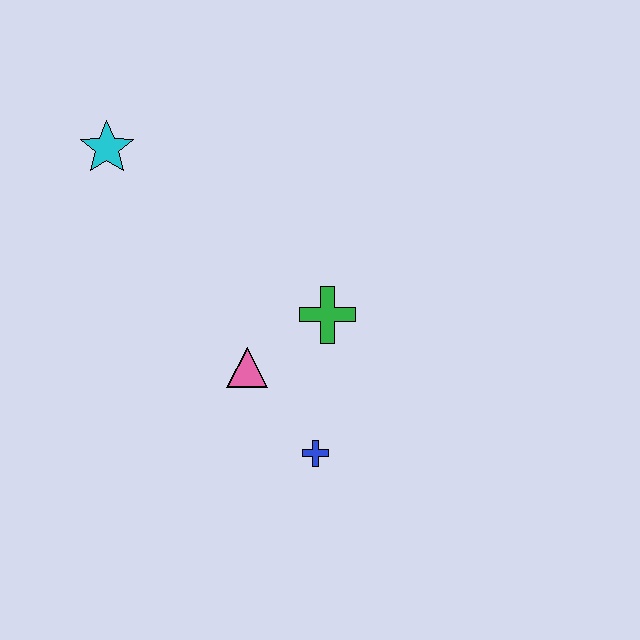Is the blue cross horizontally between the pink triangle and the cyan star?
No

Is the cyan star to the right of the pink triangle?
No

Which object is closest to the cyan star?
The pink triangle is closest to the cyan star.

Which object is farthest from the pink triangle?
The cyan star is farthest from the pink triangle.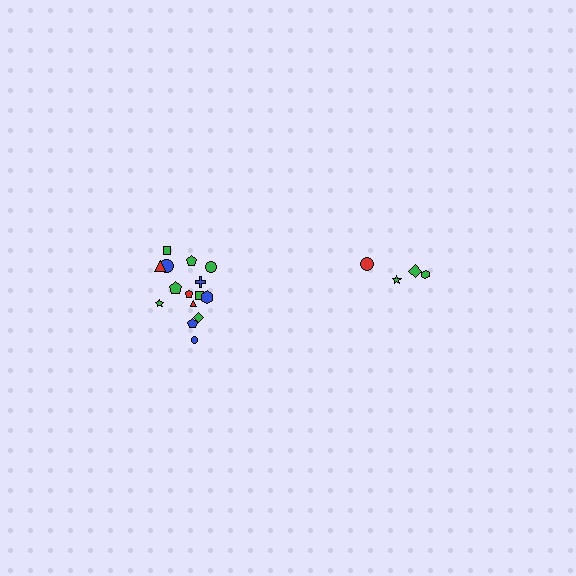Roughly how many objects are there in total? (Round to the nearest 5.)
Roughly 20 objects in total.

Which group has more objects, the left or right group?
The left group.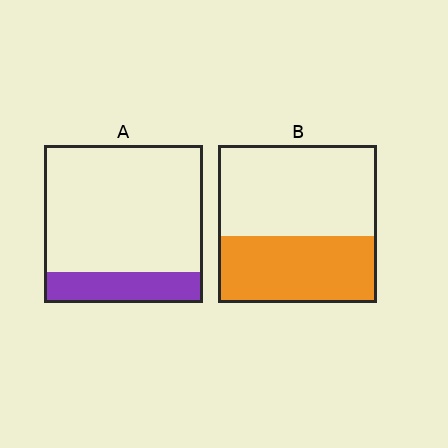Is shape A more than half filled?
No.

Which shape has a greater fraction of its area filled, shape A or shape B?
Shape B.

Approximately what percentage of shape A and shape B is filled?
A is approximately 20% and B is approximately 40%.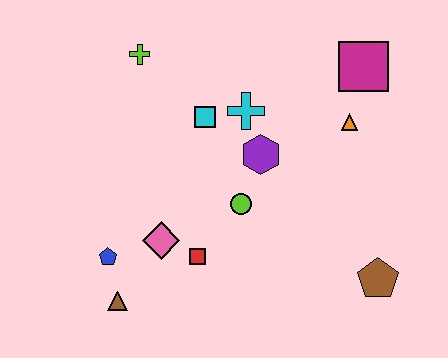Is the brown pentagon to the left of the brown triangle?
No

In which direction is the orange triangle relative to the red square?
The orange triangle is to the right of the red square.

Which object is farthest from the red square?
The magenta square is farthest from the red square.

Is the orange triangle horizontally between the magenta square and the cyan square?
Yes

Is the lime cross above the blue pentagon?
Yes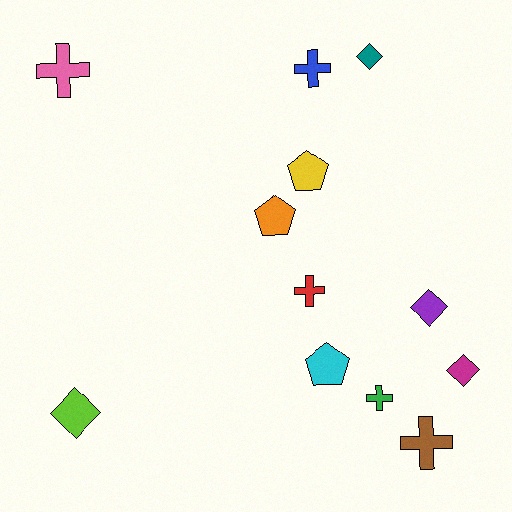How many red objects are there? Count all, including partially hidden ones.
There is 1 red object.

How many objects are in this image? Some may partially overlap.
There are 12 objects.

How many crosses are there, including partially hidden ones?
There are 5 crosses.